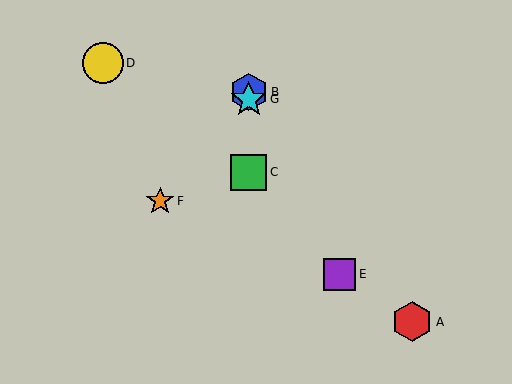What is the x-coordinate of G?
Object G is at x≈249.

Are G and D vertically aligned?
No, G is at x≈249 and D is at x≈103.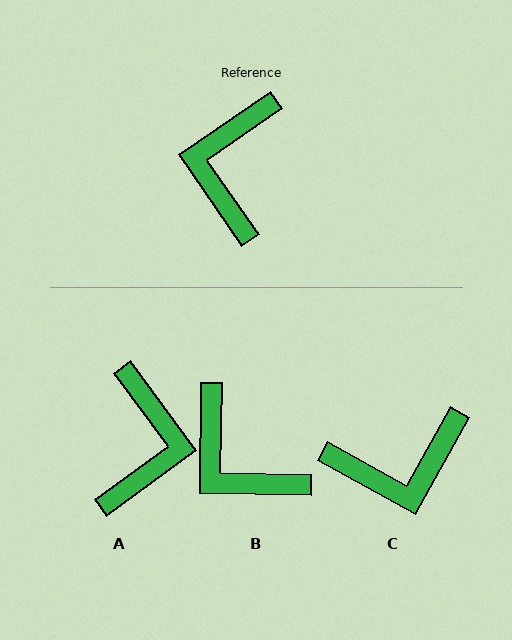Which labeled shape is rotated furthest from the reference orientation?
A, about 178 degrees away.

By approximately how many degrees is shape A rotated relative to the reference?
Approximately 178 degrees clockwise.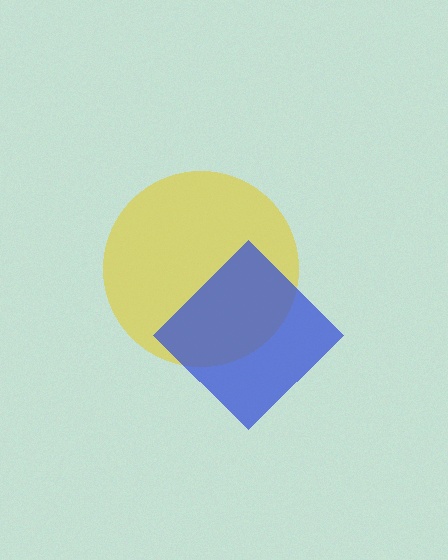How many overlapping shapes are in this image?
There are 2 overlapping shapes in the image.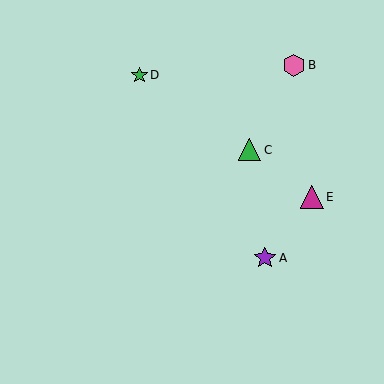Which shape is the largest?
The green triangle (labeled C) is the largest.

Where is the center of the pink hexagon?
The center of the pink hexagon is at (294, 65).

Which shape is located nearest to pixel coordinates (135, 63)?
The green star (labeled D) at (139, 75) is nearest to that location.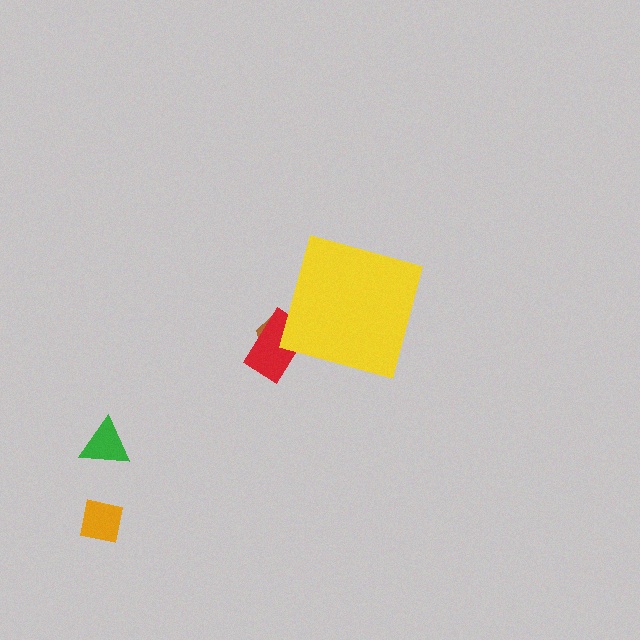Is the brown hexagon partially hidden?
Yes, the brown hexagon is partially hidden behind the yellow diamond.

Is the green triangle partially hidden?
No, the green triangle is fully visible.